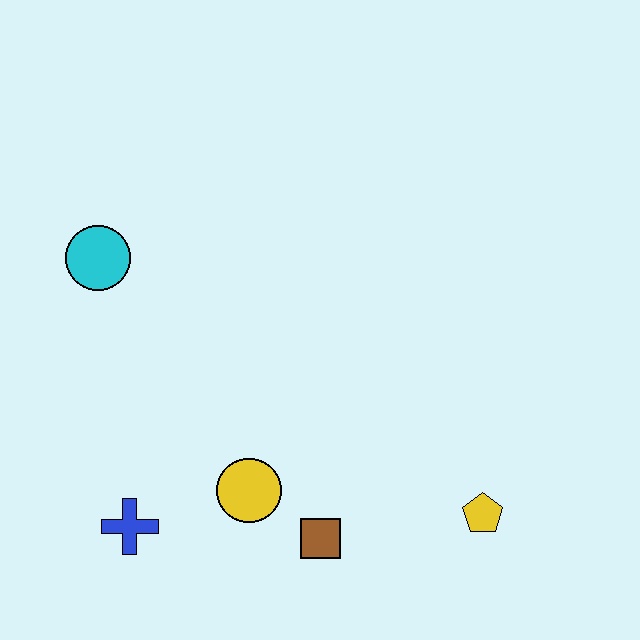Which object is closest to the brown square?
The yellow circle is closest to the brown square.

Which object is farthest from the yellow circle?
The cyan circle is farthest from the yellow circle.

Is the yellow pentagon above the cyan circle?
No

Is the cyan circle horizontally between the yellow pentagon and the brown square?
No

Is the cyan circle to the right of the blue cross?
No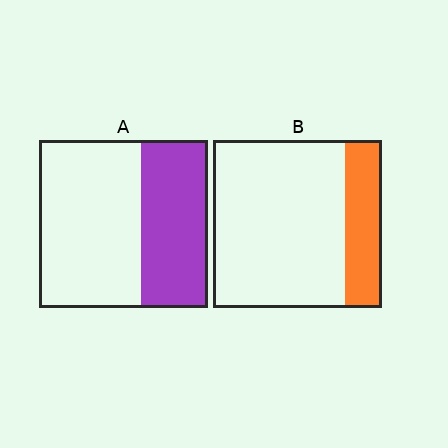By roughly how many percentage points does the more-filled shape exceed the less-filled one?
By roughly 20 percentage points (A over B).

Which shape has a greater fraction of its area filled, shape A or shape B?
Shape A.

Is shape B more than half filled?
No.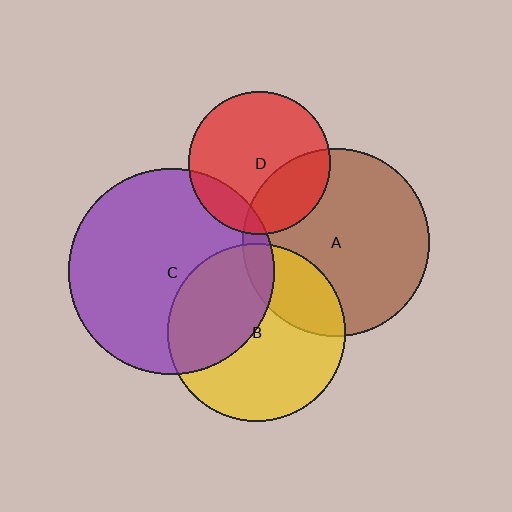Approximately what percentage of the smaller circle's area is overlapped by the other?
Approximately 10%.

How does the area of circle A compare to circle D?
Approximately 1.7 times.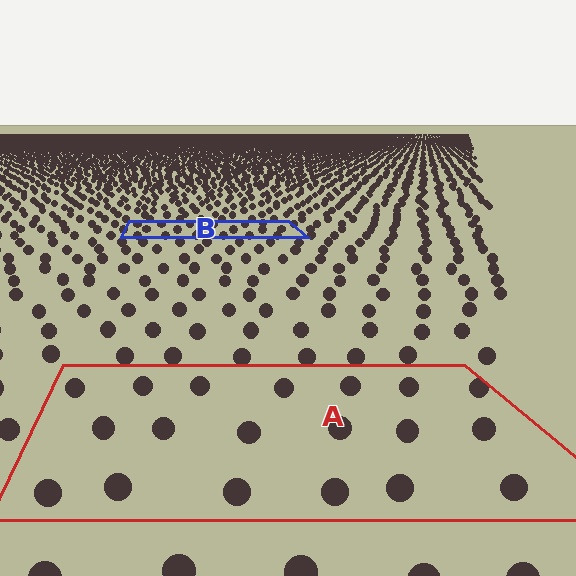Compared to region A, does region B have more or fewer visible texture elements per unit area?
Region B has more texture elements per unit area — they are packed more densely because it is farther away.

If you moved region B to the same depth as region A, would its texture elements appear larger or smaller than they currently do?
They would appear larger. At a closer depth, the same texture elements are projected at a bigger on-screen size.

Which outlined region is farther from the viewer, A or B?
Region B is farther from the viewer — the texture elements inside it appear smaller and more densely packed.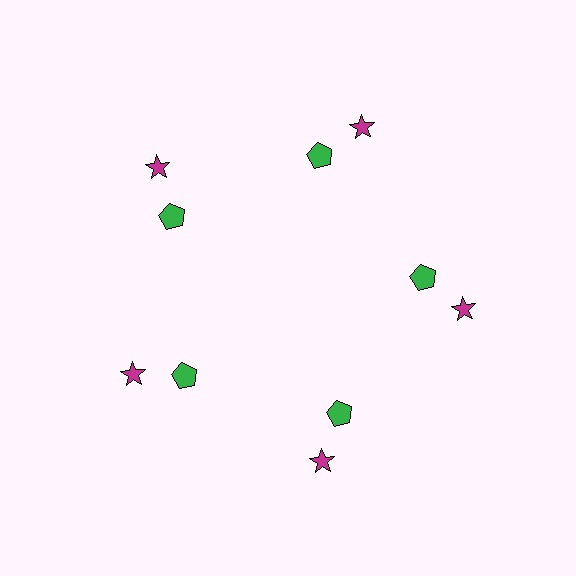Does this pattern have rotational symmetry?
Yes, this pattern has 5-fold rotational symmetry. It looks the same after rotating 72 degrees around the center.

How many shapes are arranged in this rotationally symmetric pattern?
There are 10 shapes, arranged in 5 groups of 2.